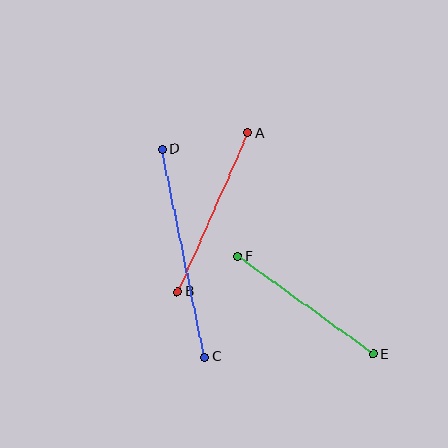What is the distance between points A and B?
The distance is approximately 174 pixels.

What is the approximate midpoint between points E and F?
The midpoint is at approximately (305, 305) pixels.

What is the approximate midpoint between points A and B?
The midpoint is at approximately (213, 212) pixels.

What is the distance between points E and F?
The distance is approximately 167 pixels.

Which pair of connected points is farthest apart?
Points C and D are farthest apart.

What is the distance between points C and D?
The distance is approximately 212 pixels.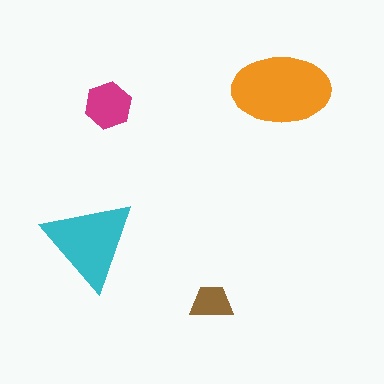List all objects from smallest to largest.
The brown trapezoid, the magenta hexagon, the cyan triangle, the orange ellipse.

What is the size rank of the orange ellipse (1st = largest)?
1st.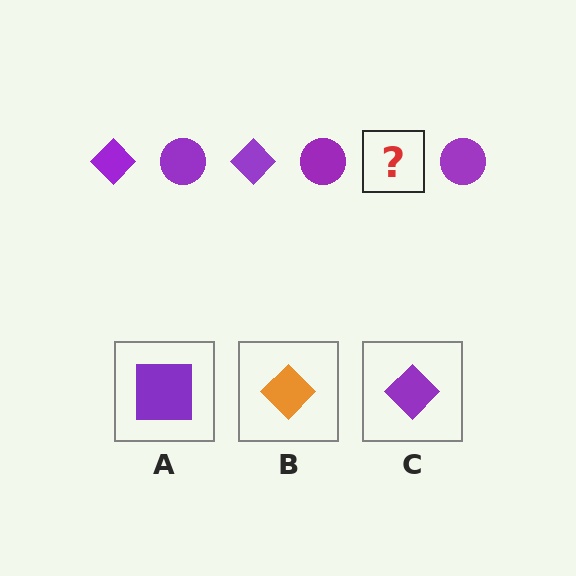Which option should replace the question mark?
Option C.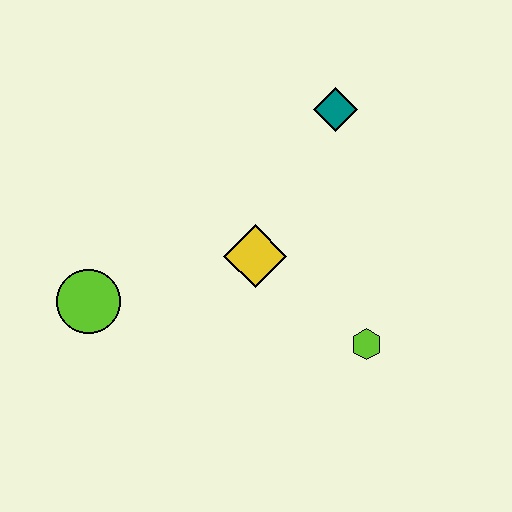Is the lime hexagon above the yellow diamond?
No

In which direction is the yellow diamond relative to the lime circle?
The yellow diamond is to the right of the lime circle.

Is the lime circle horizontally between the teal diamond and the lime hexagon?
No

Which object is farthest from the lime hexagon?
The lime circle is farthest from the lime hexagon.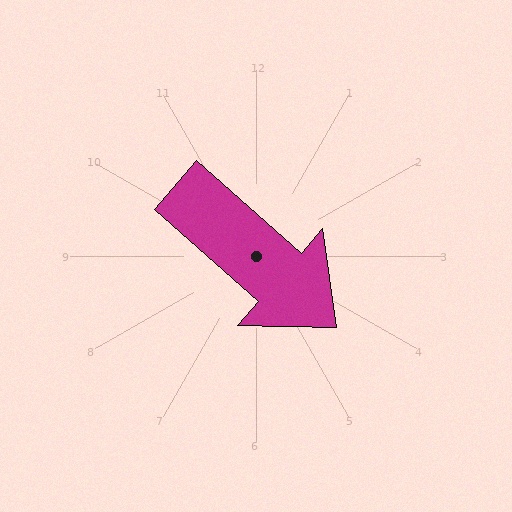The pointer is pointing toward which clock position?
Roughly 4 o'clock.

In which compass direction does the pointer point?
Southeast.